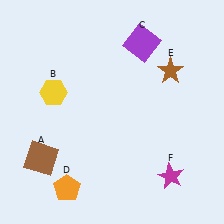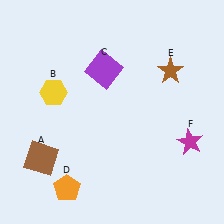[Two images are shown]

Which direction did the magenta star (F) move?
The magenta star (F) moved up.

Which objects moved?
The objects that moved are: the purple square (C), the magenta star (F).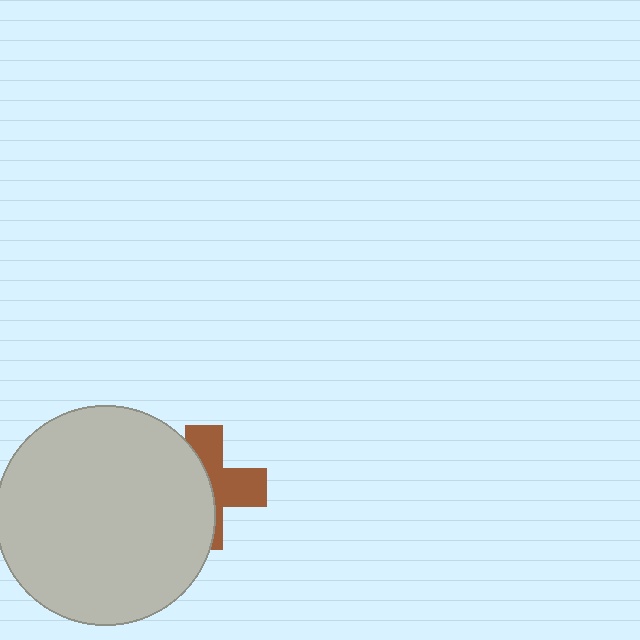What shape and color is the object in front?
The object in front is a light gray circle.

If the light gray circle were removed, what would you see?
You would see the complete brown cross.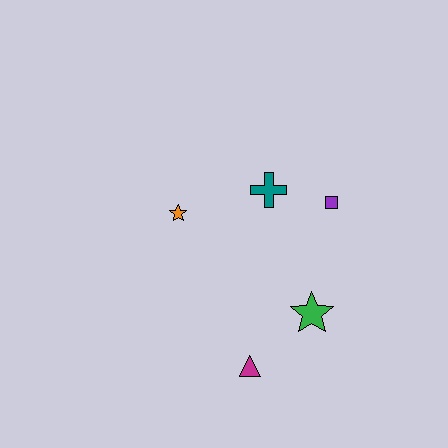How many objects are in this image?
There are 5 objects.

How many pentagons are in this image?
There are no pentagons.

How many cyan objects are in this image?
There are no cyan objects.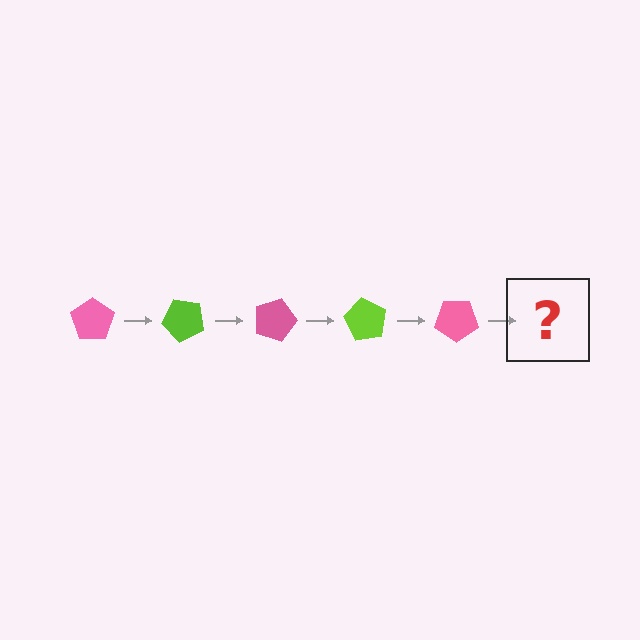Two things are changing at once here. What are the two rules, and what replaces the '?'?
The two rules are that it rotates 45 degrees each step and the color cycles through pink and lime. The '?' should be a lime pentagon, rotated 225 degrees from the start.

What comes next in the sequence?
The next element should be a lime pentagon, rotated 225 degrees from the start.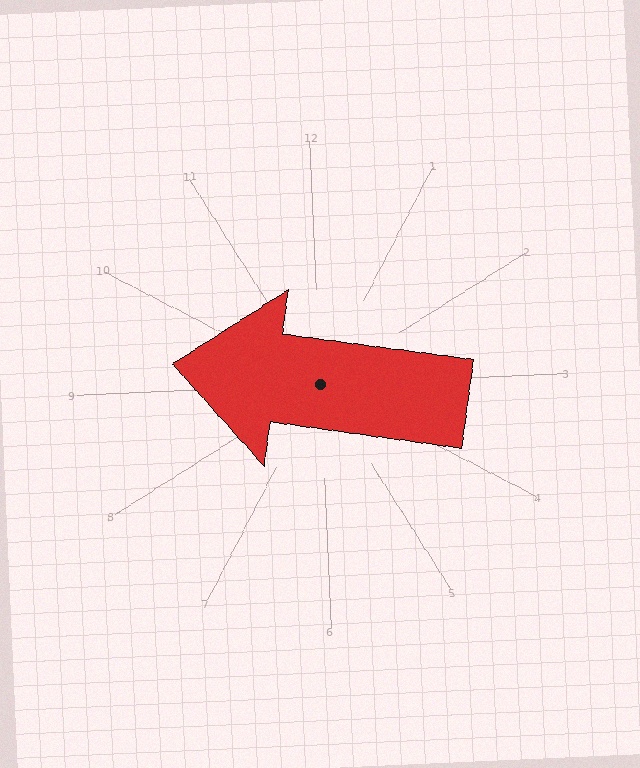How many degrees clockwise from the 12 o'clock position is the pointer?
Approximately 280 degrees.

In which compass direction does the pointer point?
West.